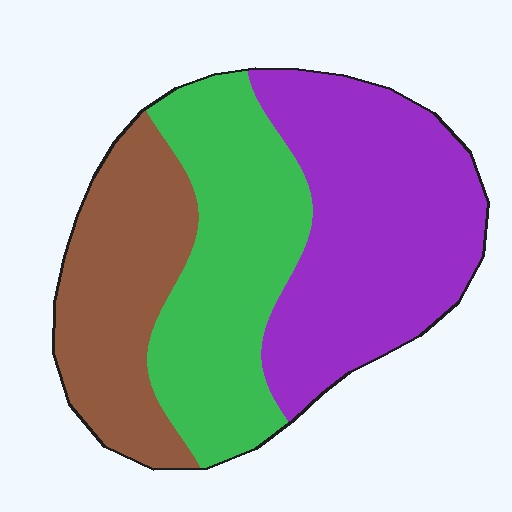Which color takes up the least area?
Brown, at roughly 25%.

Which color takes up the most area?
Purple, at roughly 40%.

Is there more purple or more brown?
Purple.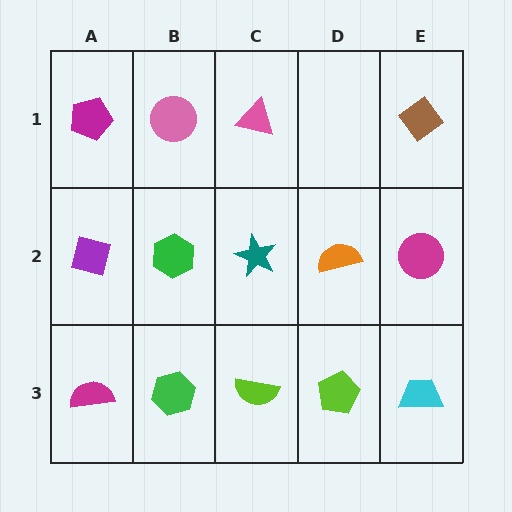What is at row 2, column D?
An orange semicircle.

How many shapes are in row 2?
5 shapes.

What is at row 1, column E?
A brown diamond.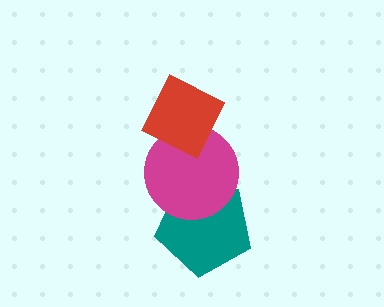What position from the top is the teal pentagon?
The teal pentagon is 3rd from the top.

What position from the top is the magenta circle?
The magenta circle is 2nd from the top.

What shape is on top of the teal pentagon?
The magenta circle is on top of the teal pentagon.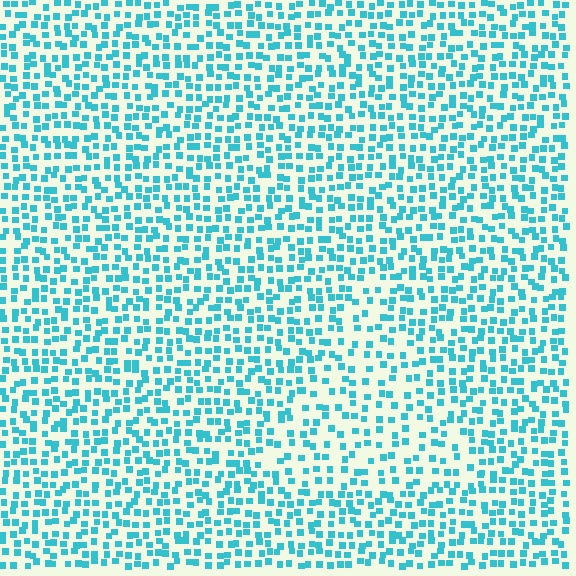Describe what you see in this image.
The image contains small cyan elements arranged at two different densities. A triangle-shaped region is visible where the elements are less densely packed than the surrounding area.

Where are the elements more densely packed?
The elements are more densely packed outside the triangle boundary.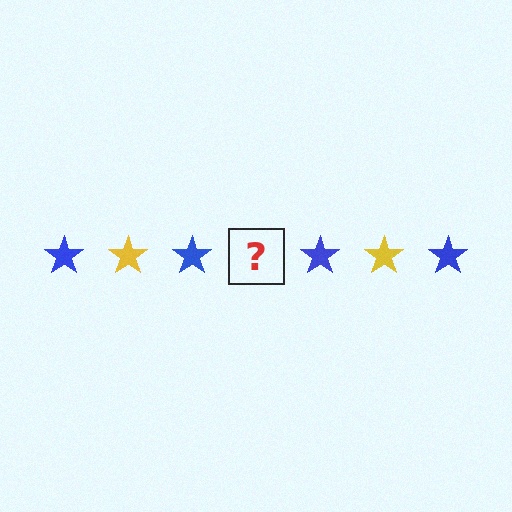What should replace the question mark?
The question mark should be replaced with a yellow star.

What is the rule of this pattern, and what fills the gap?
The rule is that the pattern cycles through blue, yellow stars. The gap should be filled with a yellow star.